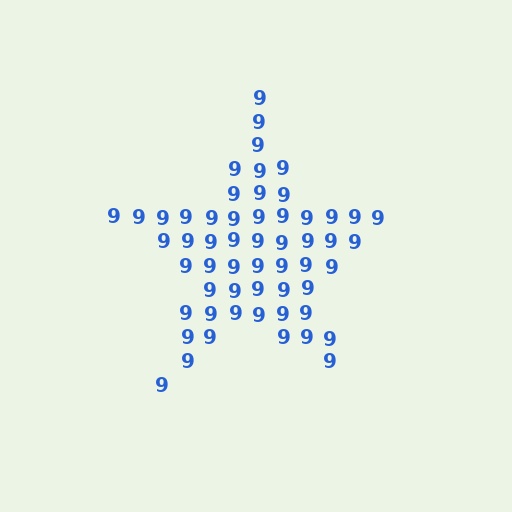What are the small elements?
The small elements are digit 9's.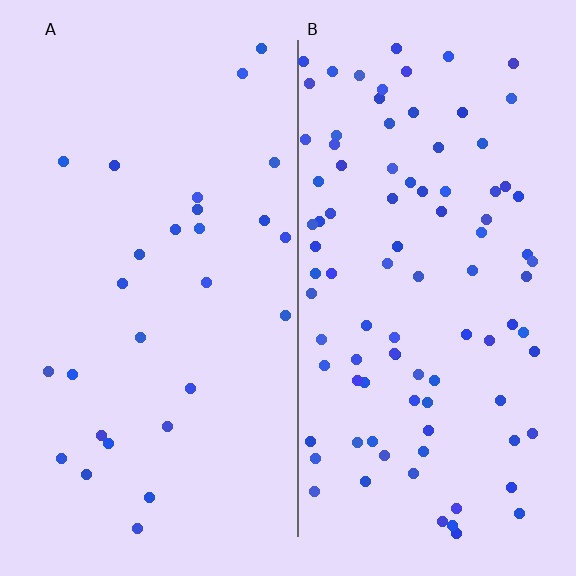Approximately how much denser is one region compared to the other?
Approximately 3.5× — region B over region A.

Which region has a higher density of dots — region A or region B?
B (the right).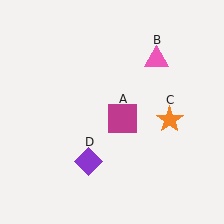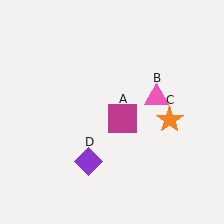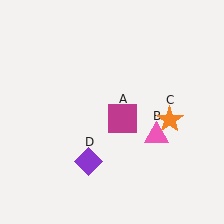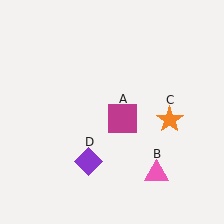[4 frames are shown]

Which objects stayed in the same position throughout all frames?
Magenta square (object A) and orange star (object C) and purple diamond (object D) remained stationary.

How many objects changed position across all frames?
1 object changed position: pink triangle (object B).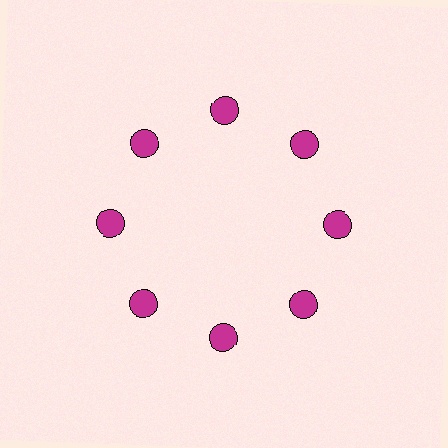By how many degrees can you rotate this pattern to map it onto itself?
The pattern maps onto itself every 45 degrees of rotation.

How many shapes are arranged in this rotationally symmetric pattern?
There are 8 shapes, arranged in 8 groups of 1.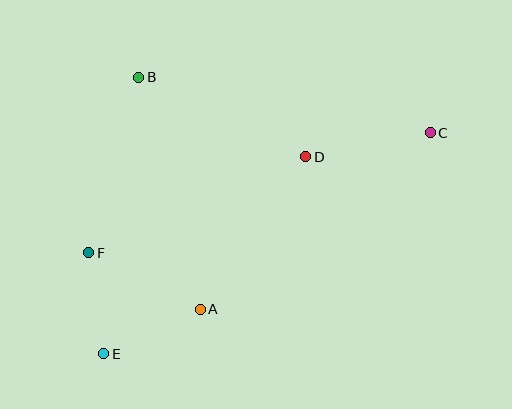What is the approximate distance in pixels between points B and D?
The distance between B and D is approximately 185 pixels.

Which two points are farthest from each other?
Points C and E are farthest from each other.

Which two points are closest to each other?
Points E and F are closest to each other.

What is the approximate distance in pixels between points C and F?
The distance between C and F is approximately 362 pixels.